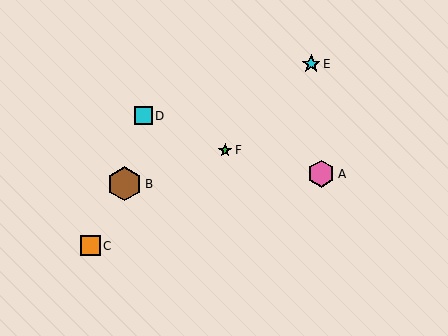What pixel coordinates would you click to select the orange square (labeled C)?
Click at (90, 246) to select the orange square C.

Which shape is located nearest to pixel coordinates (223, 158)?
The green star (labeled F) at (225, 150) is nearest to that location.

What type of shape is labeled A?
Shape A is a pink hexagon.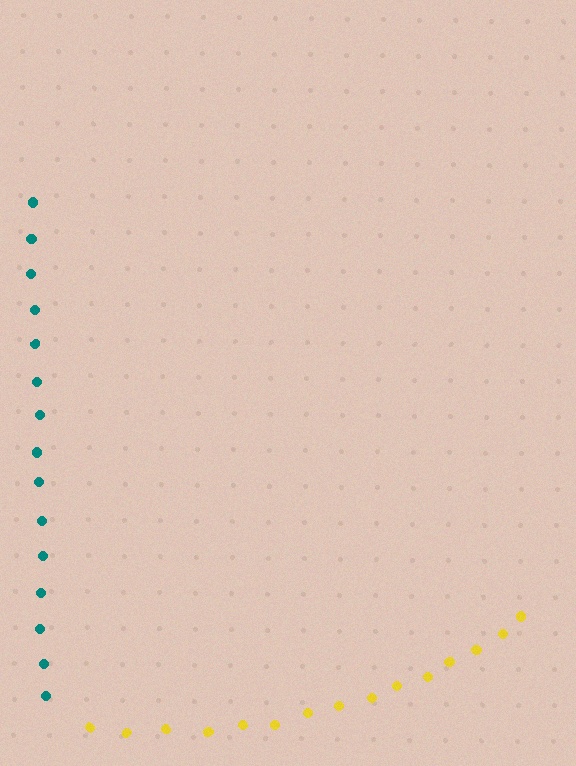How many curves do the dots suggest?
There are 2 distinct paths.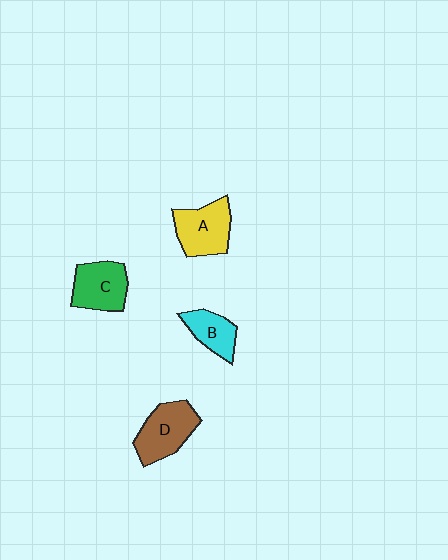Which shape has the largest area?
Shape D (brown).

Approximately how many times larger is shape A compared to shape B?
Approximately 1.5 times.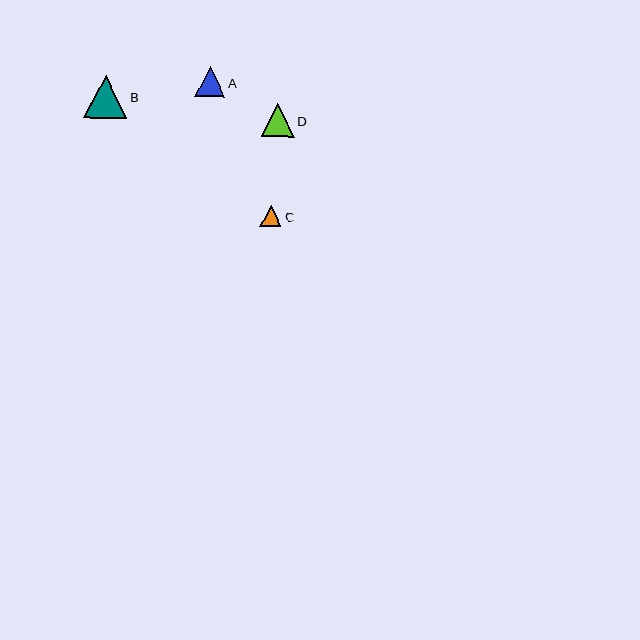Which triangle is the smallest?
Triangle C is the smallest with a size of approximately 21 pixels.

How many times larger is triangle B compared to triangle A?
Triangle B is approximately 1.4 times the size of triangle A.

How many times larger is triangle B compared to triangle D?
Triangle B is approximately 1.3 times the size of triangle D.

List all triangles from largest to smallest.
From largest to smallest: B, D, A, C.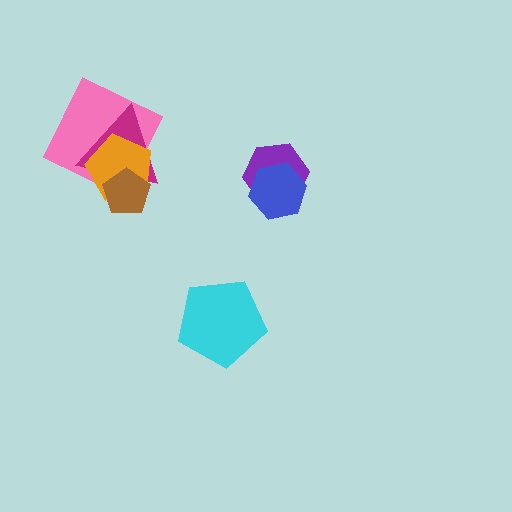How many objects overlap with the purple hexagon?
1 object overlaps with the purple hexagon.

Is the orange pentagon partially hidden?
Yes, it is partially covered by another shape.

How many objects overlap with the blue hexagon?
1 object overlaps with the blue hexagon.